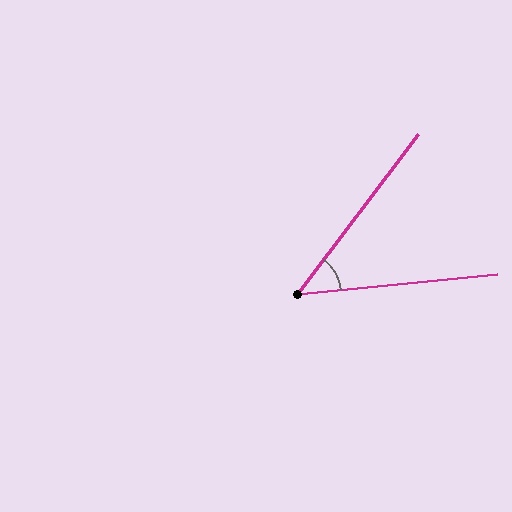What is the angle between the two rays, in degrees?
Approximately 47 degrees.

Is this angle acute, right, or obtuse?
It is acute.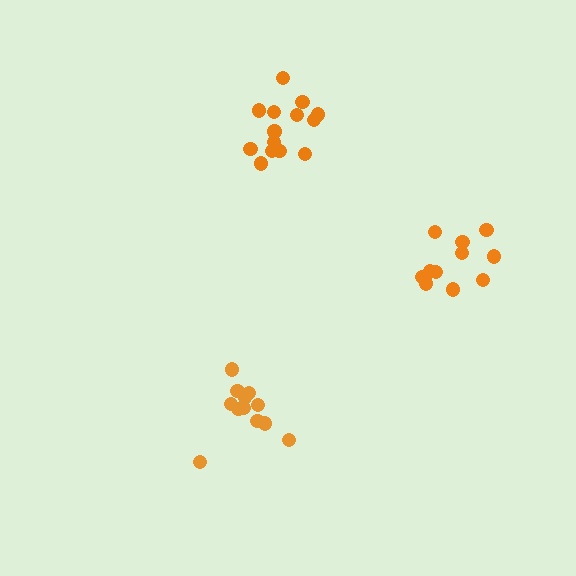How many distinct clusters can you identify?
There are 3 distinct clusters.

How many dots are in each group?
Group 1: 12 dots, Group 2: 11 dots, Group 3: 14 dots (37 total).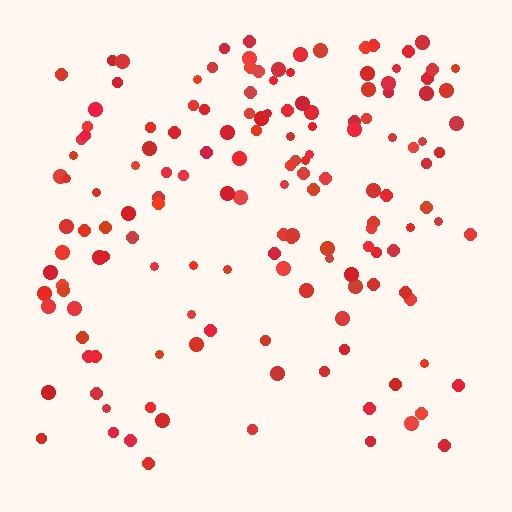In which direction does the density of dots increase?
From bottom to top, with the top side densest.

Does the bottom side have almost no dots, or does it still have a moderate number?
Still a moderate number, just noticeably fewer than the top.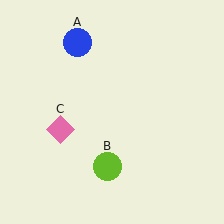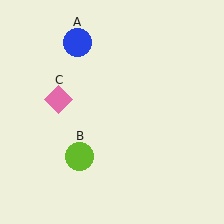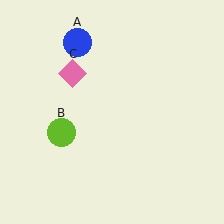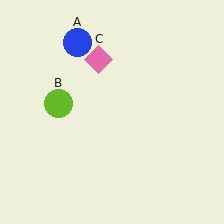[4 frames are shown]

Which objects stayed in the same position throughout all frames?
Blue circle (object A) remained stationary.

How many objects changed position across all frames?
2 objects changed position: lime circle (object B), pink diamond (object C).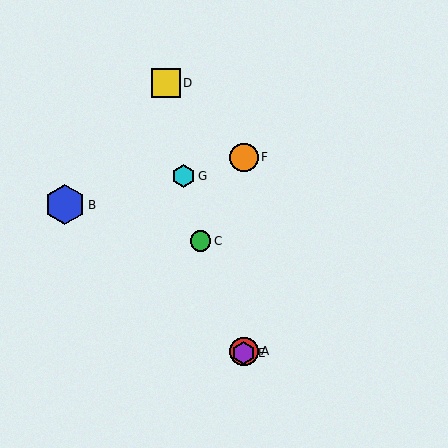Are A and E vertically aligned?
Yes, both are at x≈244.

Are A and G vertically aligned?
No, A is at x≈244 and G is at x≈184.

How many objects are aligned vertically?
3 objects (A, E, F) are aligned vertically.